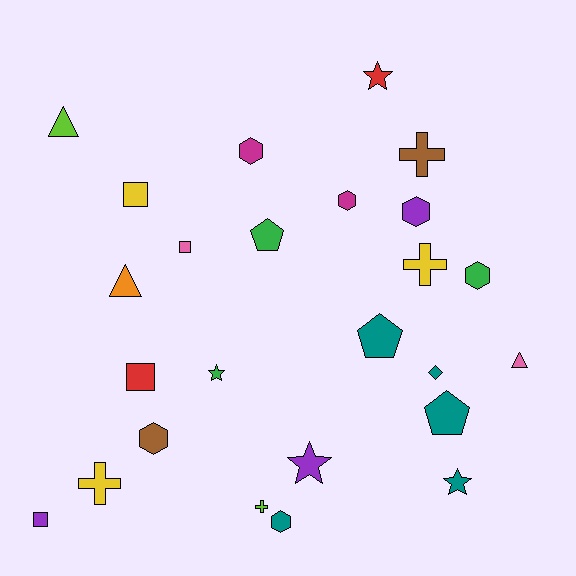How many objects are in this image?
There are 25 objects.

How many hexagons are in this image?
There are 6 hexagons.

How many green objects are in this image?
There are 3 green objects.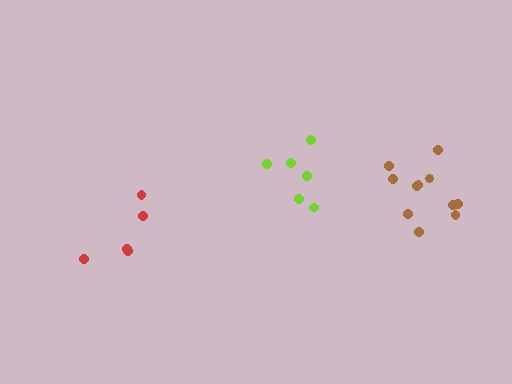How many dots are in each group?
Group 1: 5 dots, Group 2: 6 dots, Group 3: 11 dots (22 total).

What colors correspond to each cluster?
The clusters are colored: red, lime, brown.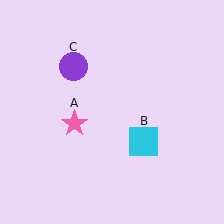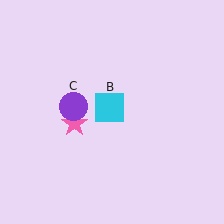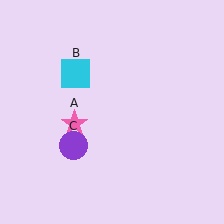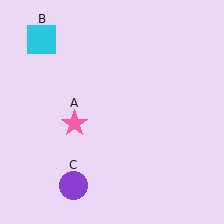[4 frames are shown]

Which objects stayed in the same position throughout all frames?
Pink star (object A) remained stationary.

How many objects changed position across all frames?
2 objects changed position: cyan square (object B), purple circle (object C).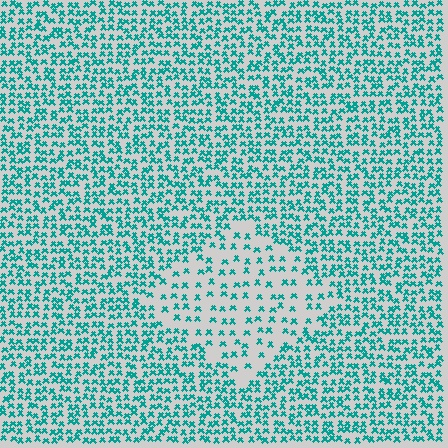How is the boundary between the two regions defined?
The boundary is defined by a change in element density (approximately 2.2x ratio). All elements are the same color, size, and shape.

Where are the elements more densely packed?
The elements are more densely packed outside the diamond boundary.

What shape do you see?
I see a diamond.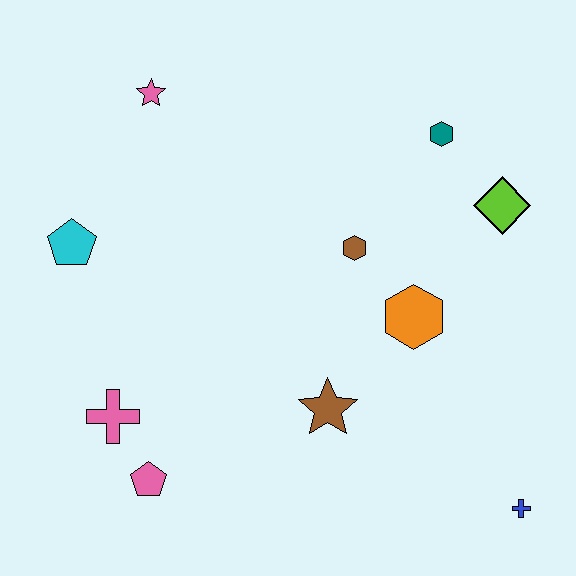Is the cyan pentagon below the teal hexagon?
Yes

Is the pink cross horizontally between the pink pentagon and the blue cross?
No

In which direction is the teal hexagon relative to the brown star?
The teal hexagon is above the brown star.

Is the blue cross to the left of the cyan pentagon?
No